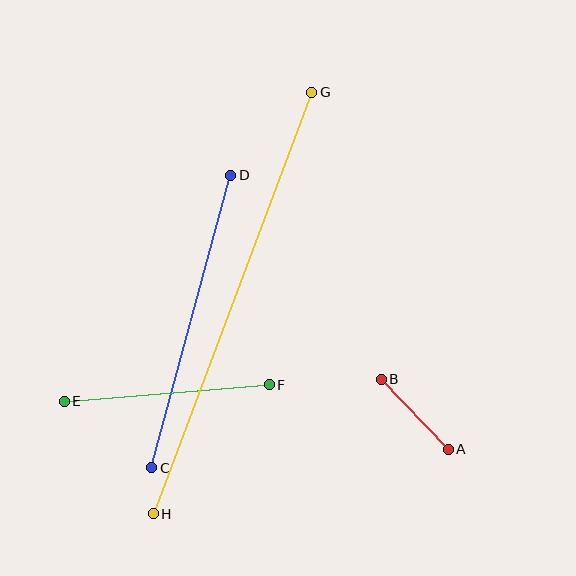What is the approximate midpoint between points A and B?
The midpoint is at approximately (415, 414) pixels.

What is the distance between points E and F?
The distance is approximately 206 pixels.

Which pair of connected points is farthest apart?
Points G and H are farthest apart.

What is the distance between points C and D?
The distance is approximately 303 pixels.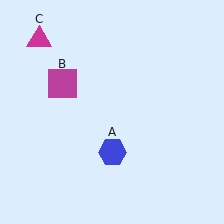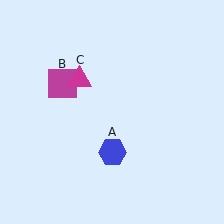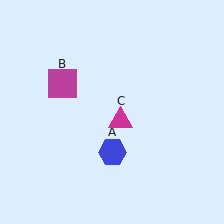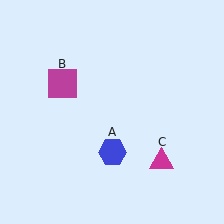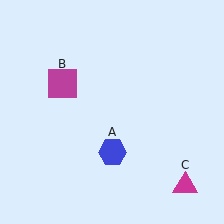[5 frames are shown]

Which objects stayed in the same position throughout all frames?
Blue hexagon (object A) and magenta square (object B) remained stationary.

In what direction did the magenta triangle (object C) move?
The magenta triangle (object C) moved down and to the right.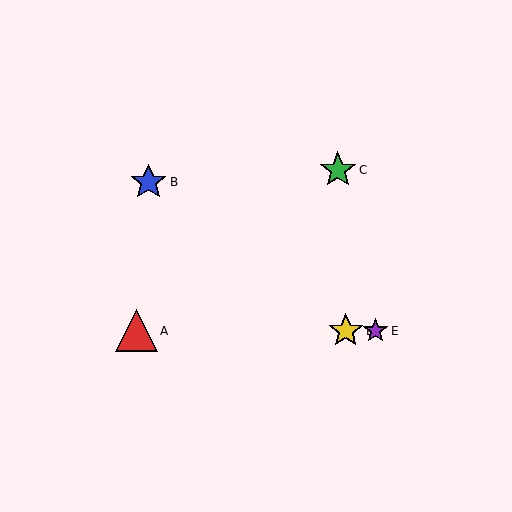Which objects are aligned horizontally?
Objects A, D, E are aligned horizontally.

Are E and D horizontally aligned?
Yes, both are at y≈331.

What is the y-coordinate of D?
Object D is at y≈331.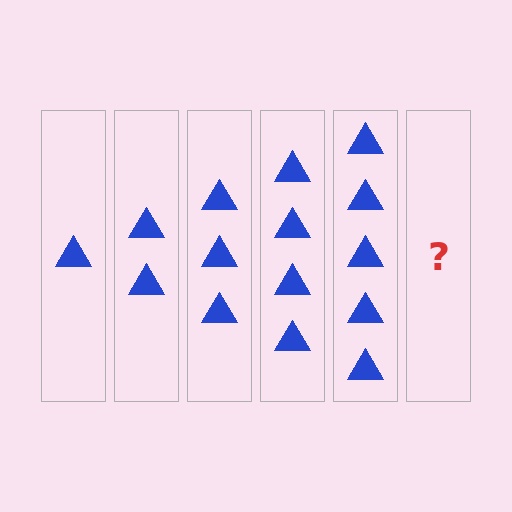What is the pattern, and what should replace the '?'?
The pattern is that each step adds one more triangle. The '?' should be 6 triangles.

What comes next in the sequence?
The next element should be 6 triangles.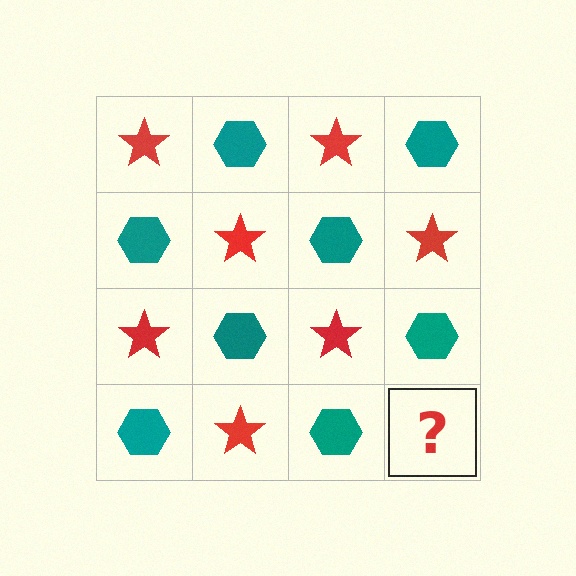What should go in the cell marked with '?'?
The missing cell should contain a red star.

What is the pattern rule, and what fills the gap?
The rule is that it alternates red star and teal hexagon in a checkerboard pattern. The gap should be filled with a red star.